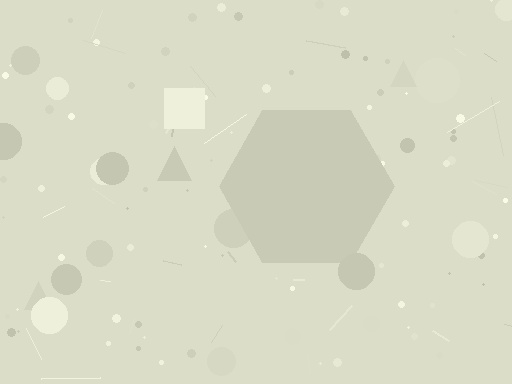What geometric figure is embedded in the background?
A hexagon is embedded in the background.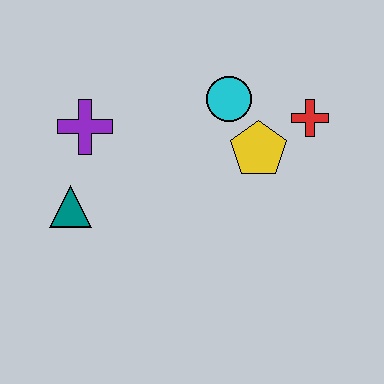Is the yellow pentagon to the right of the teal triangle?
Yes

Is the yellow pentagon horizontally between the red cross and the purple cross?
Yes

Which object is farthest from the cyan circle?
The teal triangle is farthest from the cyan circle.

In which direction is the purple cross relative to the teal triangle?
The purple cross is above the teal triangle.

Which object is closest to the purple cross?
The teal triangle is closest to the purple cross.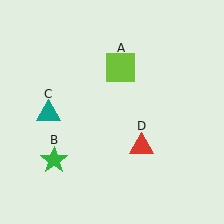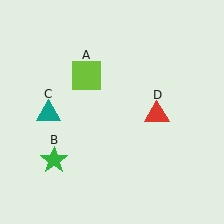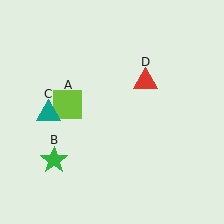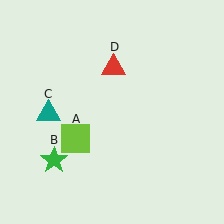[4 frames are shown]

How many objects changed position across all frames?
2 objects changed position: lime square (object A), red triangle (object D).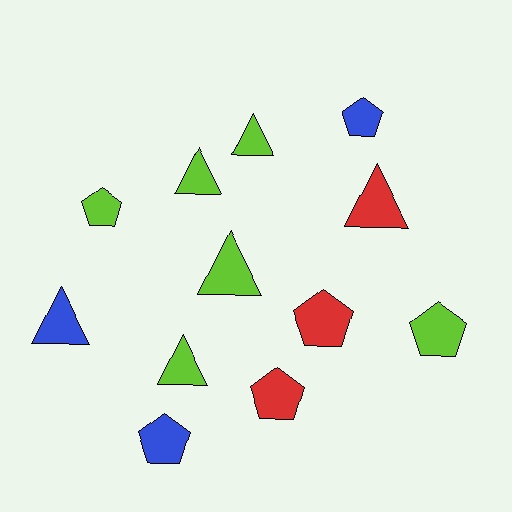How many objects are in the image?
There are 12 objects.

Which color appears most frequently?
Lime, with 6 objects.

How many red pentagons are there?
There are 2 red pentagons.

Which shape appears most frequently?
Pentagon, with 6 objects.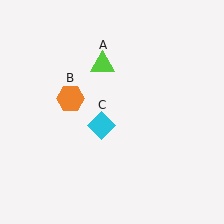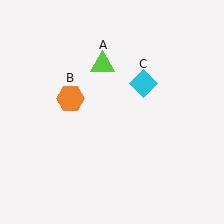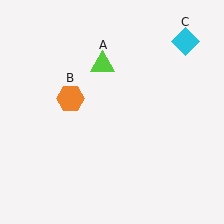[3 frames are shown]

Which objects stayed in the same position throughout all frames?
Lime triangle (object A) and orange hexagon (object B) remained stationary.